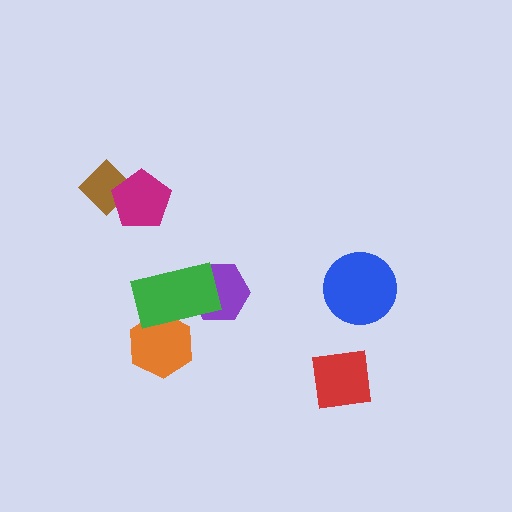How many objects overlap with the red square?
0 objects overlap with the red square.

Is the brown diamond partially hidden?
Yes, it is partially covered by another shape.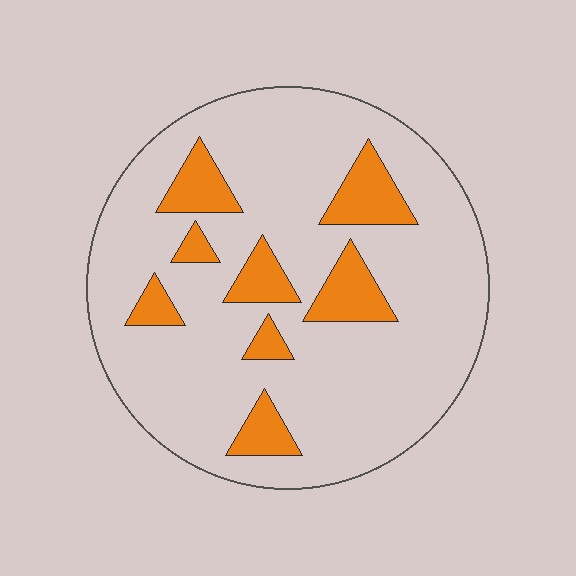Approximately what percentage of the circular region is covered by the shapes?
Approximately 15%.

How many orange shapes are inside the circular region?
8.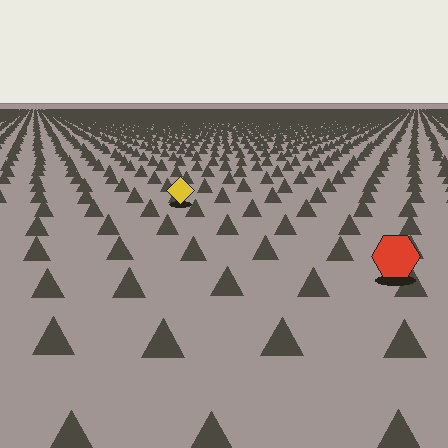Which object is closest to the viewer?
The red hexagon is closest. The texture marks near it are larger and more spread out.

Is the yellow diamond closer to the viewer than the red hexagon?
No. The red hexagon is closer — you can tell from the texture gradient: the ground texture is coarser near it.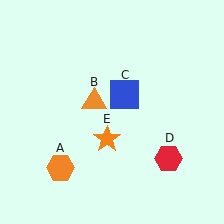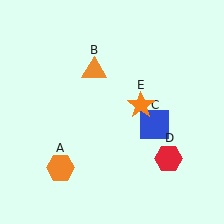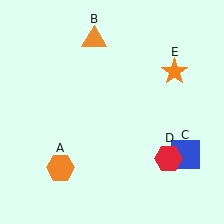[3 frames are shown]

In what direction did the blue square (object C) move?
The blue square (object C) moved down and to the right.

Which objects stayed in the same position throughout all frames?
Orange hexagon (object A) and red hexagon (object D) remained stationary.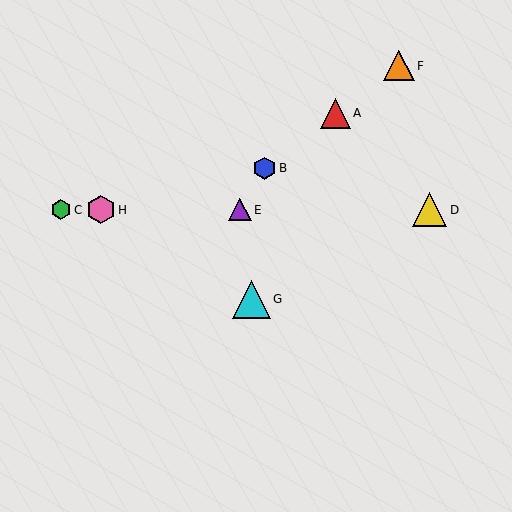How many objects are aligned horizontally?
4 objects (C, D, E, H) are aligned horizontally.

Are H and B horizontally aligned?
No, H is at y≈210 and B is at y≈168.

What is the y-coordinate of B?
Object B is at y≈168.